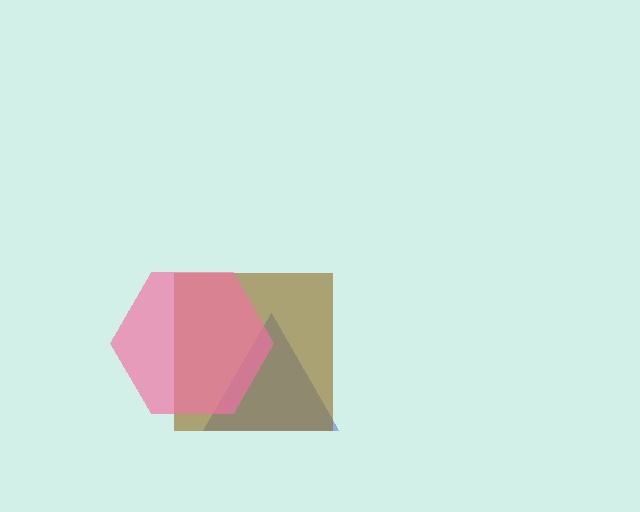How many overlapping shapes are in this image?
There are 3 overlapping shapes in the image.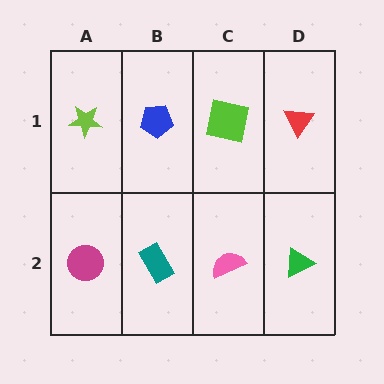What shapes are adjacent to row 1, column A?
A magenta circle (row 2, column A), a blue pentagon (row 1, column B).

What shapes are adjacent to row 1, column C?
A pink semicircle (row 2, column C), a blue pentagon (row 1, column B), a red triangle (row 1, column D).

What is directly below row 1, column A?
A magenta circle.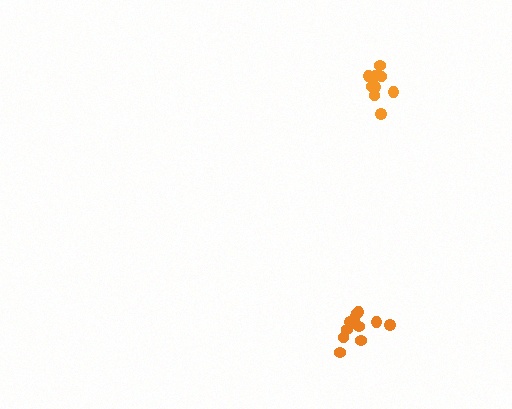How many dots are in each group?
Group 1: 10 dots, Group 2: 12 dots (22 total).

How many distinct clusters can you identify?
There are 2 distinct clusters.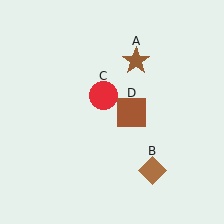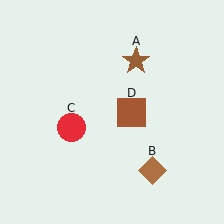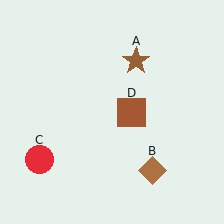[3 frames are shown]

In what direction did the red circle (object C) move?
The red circle (object C) moved down and to the left.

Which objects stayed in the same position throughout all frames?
Brown star (object A) and brown diamond (object B) and brown square (object D) remained stationary.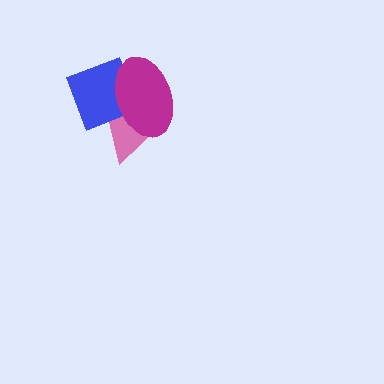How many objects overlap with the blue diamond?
2 objects overlap with the blue diamond.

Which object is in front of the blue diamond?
The magenta ellipse is in front of the blue diamond.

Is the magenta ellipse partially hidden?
No, no other shape covers it.